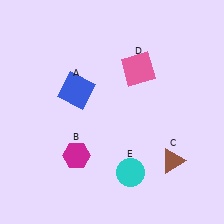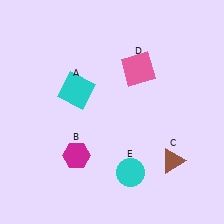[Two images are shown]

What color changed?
The square (A) changed from blue in Image 1 to cyan in Image 2.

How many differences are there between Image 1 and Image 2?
There is 1 difference between the two images.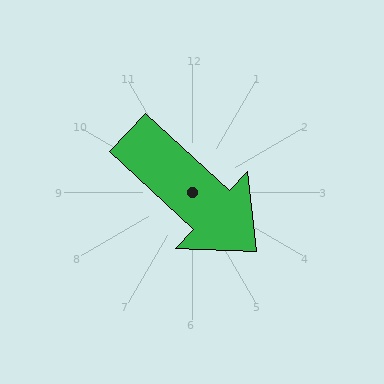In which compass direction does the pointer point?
Southeast.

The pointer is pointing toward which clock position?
Roughly 4 o'clock.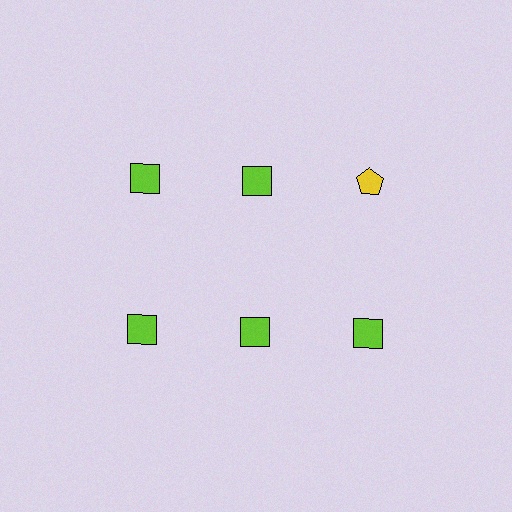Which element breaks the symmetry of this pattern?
The yellow pentagon in the top row, center column breaks the symmetry. All other shapes are lime squares.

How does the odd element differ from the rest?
It differs in both color (yellow instead of lime) and shape (pentagon instead of square).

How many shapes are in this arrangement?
There are 6 shapes arranged in a grid pattern.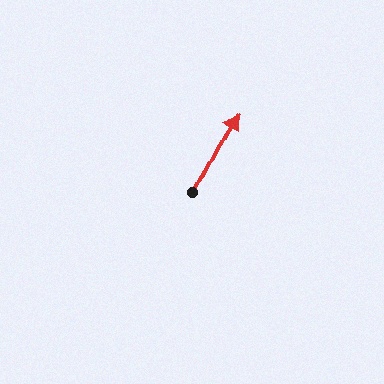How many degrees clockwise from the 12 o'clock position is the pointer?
Approximately 28 degrees.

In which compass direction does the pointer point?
Northeast.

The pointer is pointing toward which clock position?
Roughly 1 o'clock.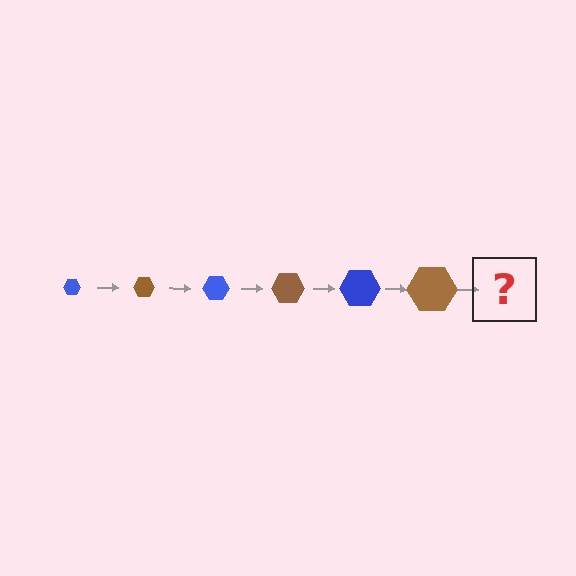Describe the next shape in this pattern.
It should be a blue hexagon, larger than the previous one.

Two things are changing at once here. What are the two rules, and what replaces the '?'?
The two rules are that the hexagon grows larger each step and the color cycles through blue and brown. The '?' should be a blue hexagon, larger than the previous one.